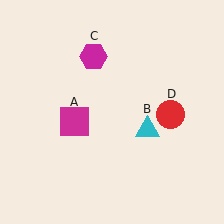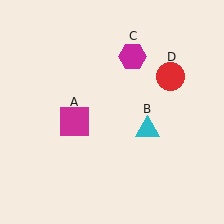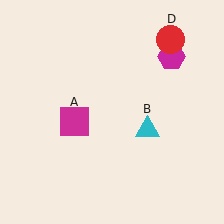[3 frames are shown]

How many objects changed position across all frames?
2 objects changed position: magenta hexagon (object C), red circle (object D).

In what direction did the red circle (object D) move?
The red circle (object D) moved up.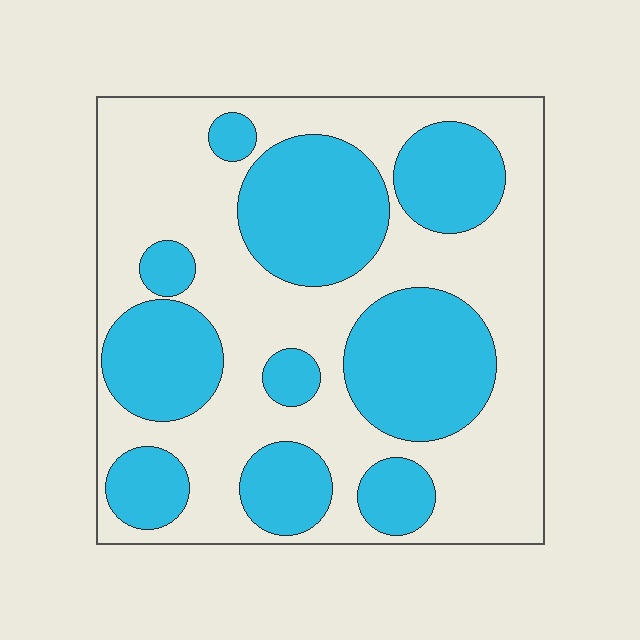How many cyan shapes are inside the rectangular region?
10.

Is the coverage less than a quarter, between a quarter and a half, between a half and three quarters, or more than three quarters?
Between a quarter and a half.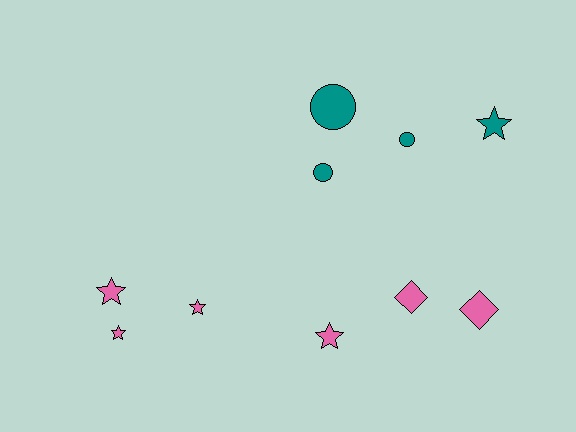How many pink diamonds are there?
There are 2 pink diamonds.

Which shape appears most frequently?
Star, with 5 objects.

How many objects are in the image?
There are 10 objects.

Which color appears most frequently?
Pink, with 6 objects.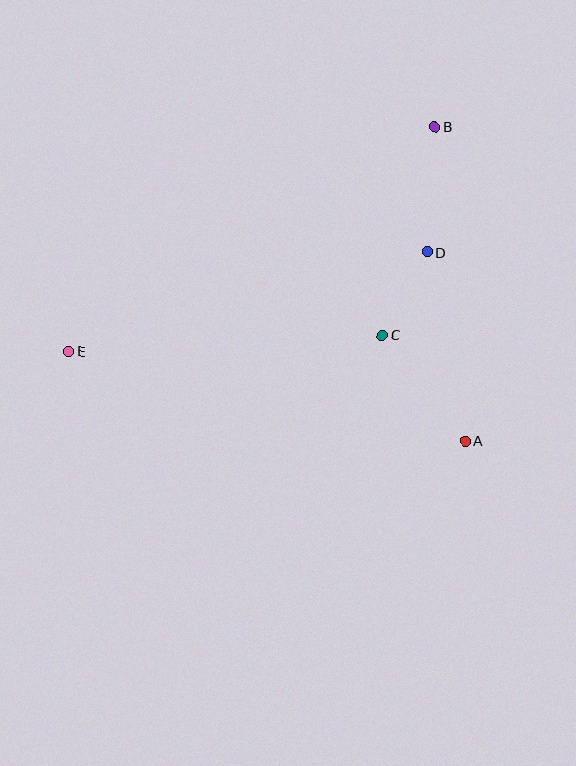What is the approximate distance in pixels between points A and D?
The distance between A and D is approximately 193 pixels.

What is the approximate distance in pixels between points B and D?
The distance between B and D is approximately 126 pixels.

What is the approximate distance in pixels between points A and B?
The distance between A and B is approximately 316 pixels.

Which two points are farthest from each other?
Points B and E are farthest from each other.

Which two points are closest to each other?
Points C and D are closest to each other.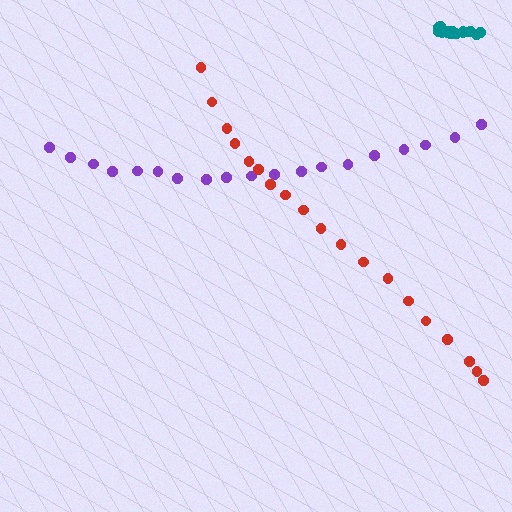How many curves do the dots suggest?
There are 3 distinct paths.